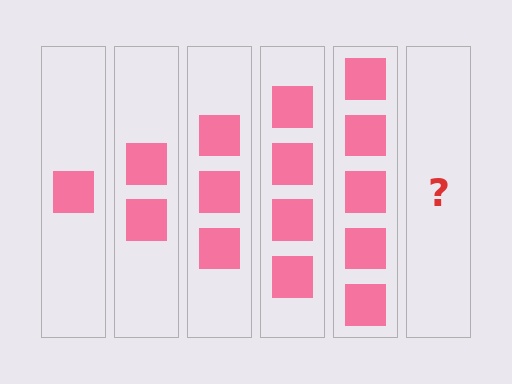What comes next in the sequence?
The next element should be 6 squares.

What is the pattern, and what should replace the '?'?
The pattern is that each step adds one more square. The '?' should be 6 squares.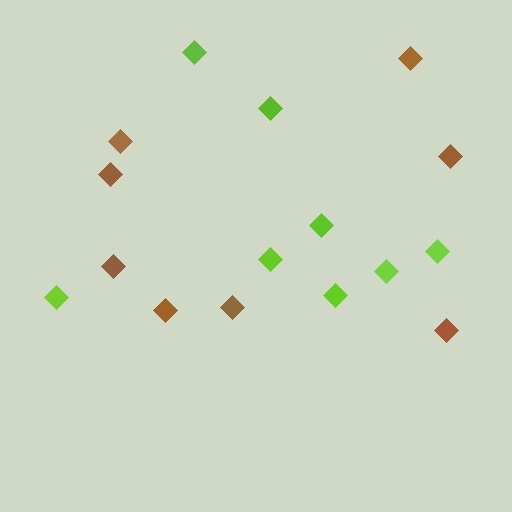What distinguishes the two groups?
There are 2 groups: one group of brown diamonds (8) and one group of lime diamonds (8).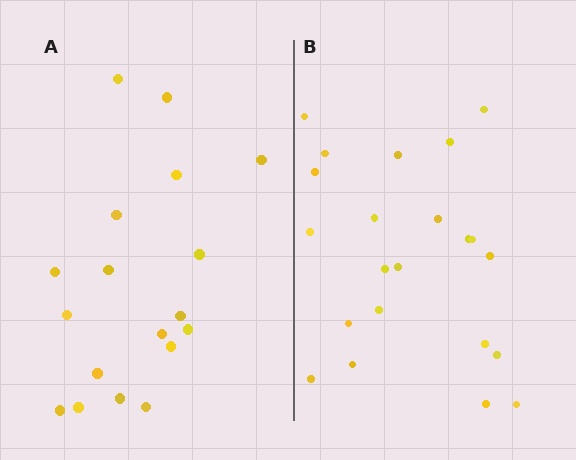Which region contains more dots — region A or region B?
Region B (the right region) has more dots.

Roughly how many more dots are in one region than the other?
Region B has about 4 more dots than region A.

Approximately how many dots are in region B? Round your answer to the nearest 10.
About 20 dots. (The exact count is 22, which rounds to 20.)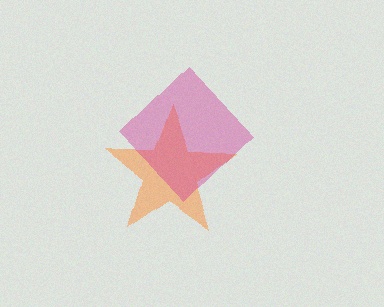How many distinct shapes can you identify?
There are 2 distinct shapes: an orange star, a magenta diamond.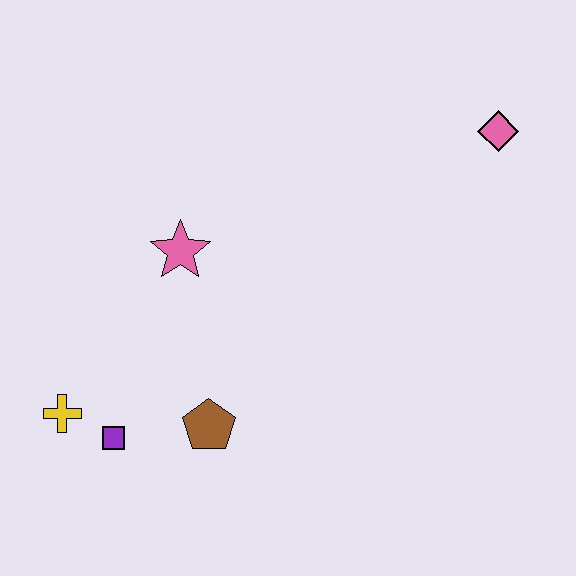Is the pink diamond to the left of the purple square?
No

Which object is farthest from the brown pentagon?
The pink diamond is farthest from the brown pentagon.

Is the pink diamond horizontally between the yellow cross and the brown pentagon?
No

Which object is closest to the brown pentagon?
The purple square is closest to the brown pentagon.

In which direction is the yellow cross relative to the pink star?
The yellow cross is below the pink star.